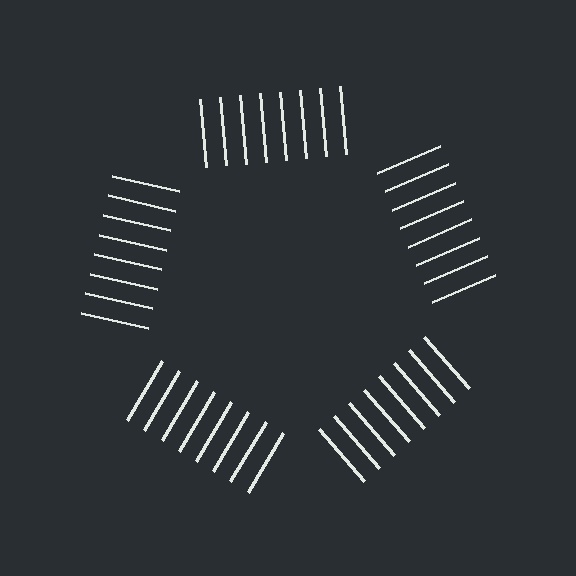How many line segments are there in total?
40 — 8 along each of the 5 edges.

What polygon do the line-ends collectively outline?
An illusory pentagon — the line segments terminate on its edges but no continuous stroke is drawn.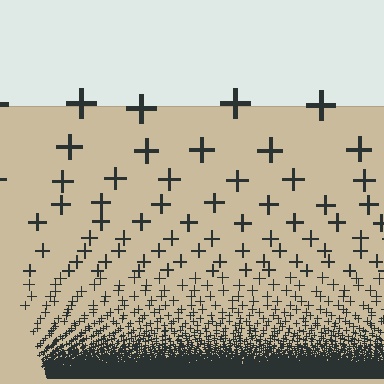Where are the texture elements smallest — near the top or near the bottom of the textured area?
Near the bottom.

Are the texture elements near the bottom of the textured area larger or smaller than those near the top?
Smaller. The gradient is inverted — elements near the bottom are smaller and denser.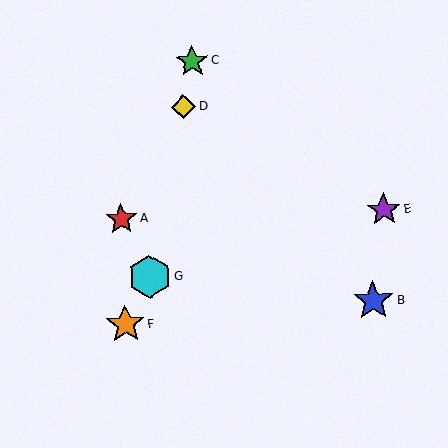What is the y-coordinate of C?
Object C is at y≈61.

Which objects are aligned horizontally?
Objects A, E are aligned horizontally.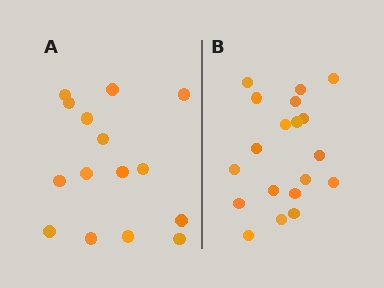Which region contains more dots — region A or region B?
Region B (the right region) has more dots.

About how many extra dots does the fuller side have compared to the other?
Region B has about 4 more dots than region A.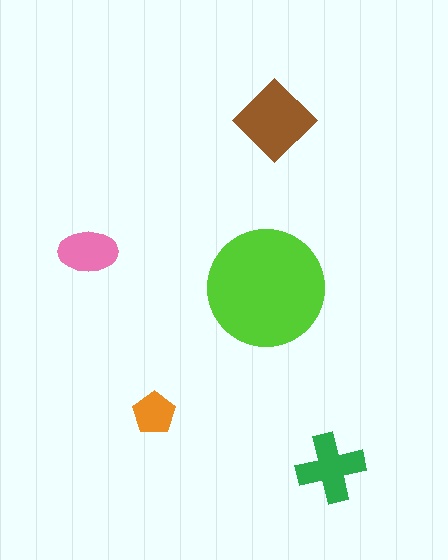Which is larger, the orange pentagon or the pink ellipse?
The pink ellipse.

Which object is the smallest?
The orange pentagon.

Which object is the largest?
The lime circle.